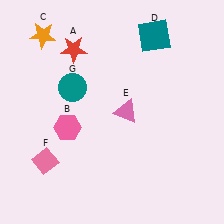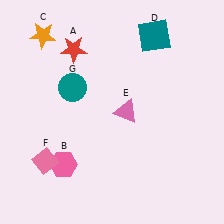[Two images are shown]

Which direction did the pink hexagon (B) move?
The pink hexagon (B) moved down.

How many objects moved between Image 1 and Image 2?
1 object moved between the two images.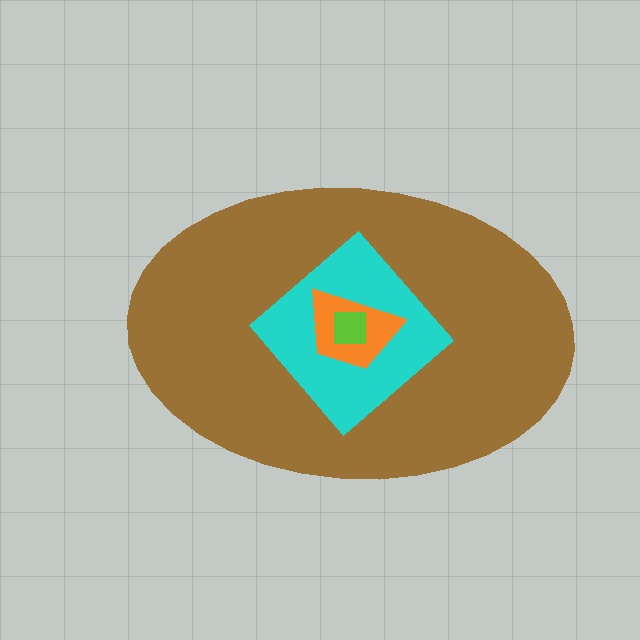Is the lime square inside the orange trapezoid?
Yes.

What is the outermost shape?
The brown ellipse.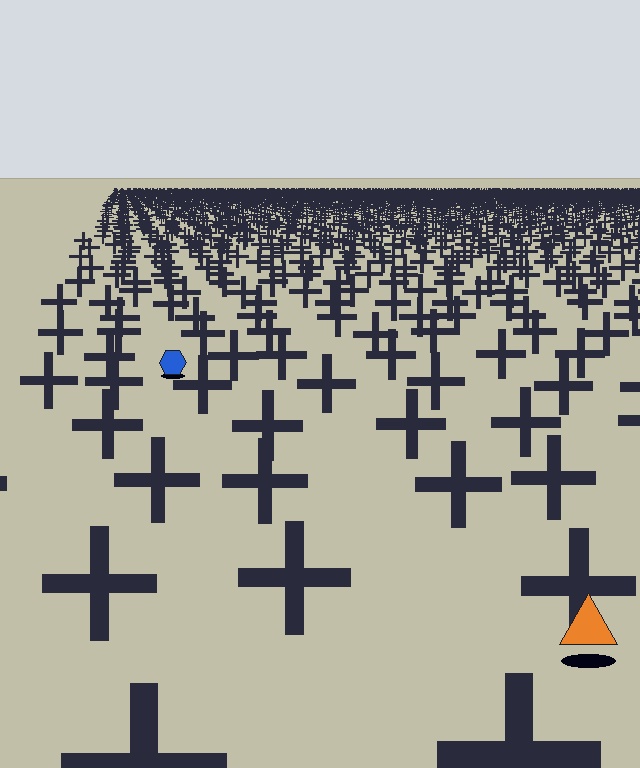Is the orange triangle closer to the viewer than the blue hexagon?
Yes. The orange triangle is closer — you can tell from the texture gradient: the ground texture is coarser near it.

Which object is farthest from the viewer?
The blue hexagon is farthest from the viewer. It appears smaller and the ground texture around it is denser.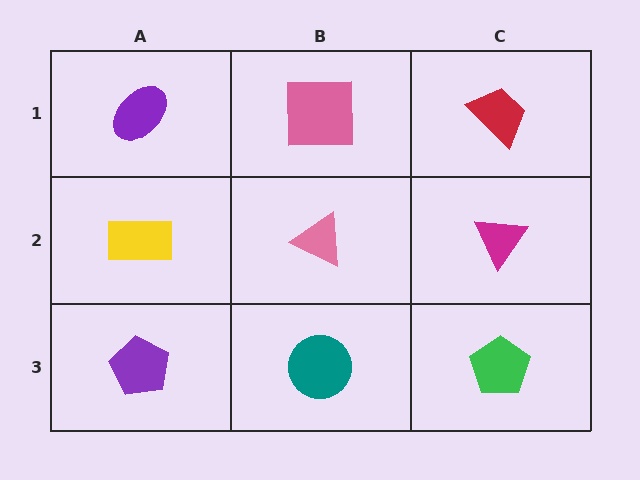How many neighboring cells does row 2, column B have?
4.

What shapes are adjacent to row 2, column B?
A pink square (row 1, column B), a teal circle (row 3, column B), a yellow rectangle (row 2, column A), a magenta triangle (row 2, column C).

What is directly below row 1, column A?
A yellow rectangle.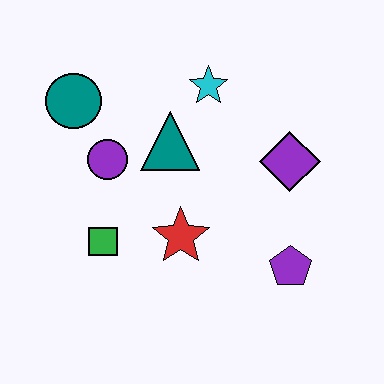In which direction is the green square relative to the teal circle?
The green square is below the teal circle.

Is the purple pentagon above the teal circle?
No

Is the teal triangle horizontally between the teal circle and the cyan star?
Yes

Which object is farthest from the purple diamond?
The teal circle is farthest from the purple diamond.